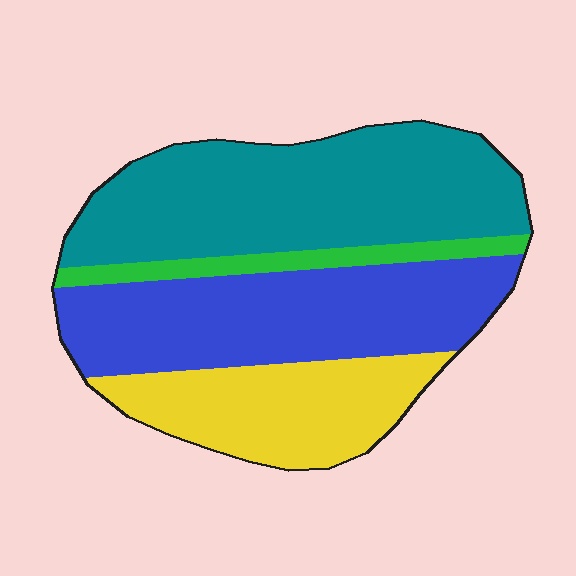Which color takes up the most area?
Teal, at roughly 40%.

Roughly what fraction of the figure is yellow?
Yellow takes up about one fifth (1/5) of the figure.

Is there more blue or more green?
Blue.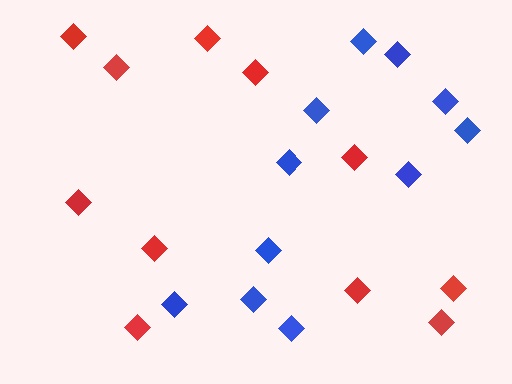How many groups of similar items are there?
There are 2 groups: one group of blue diamonds (11) and one group of red diamonds (11).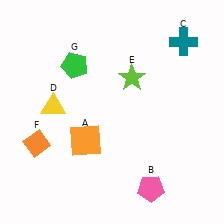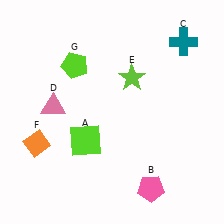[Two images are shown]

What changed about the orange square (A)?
In Image 1, A is orange. In Image 2, it changed to lime.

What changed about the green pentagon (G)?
In Image 1, G is green. In Image 2, it changed to lime.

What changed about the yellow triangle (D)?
In Image 1, D is yellow. In Image 2, it changed to pink.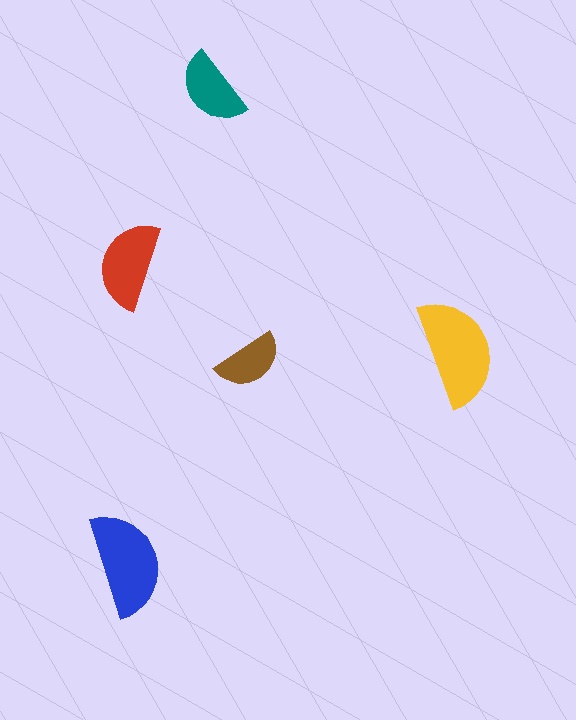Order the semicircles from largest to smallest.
the yellow one, the blue one, the red one, the teal one, the brown one.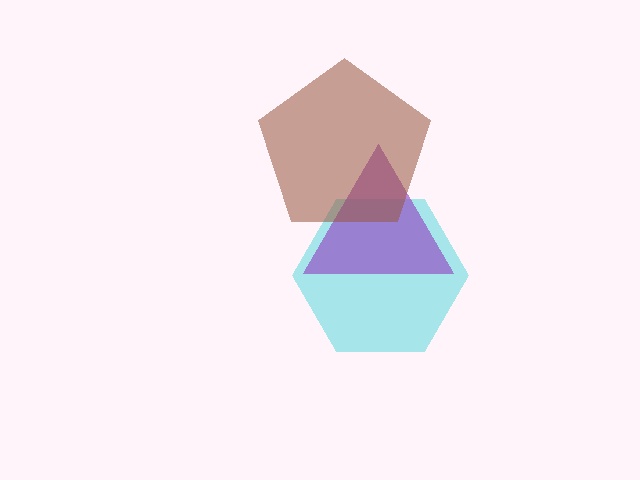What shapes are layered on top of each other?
The layered shapes are: a cyan hexagon, a purple triangle, a brown pentagon.